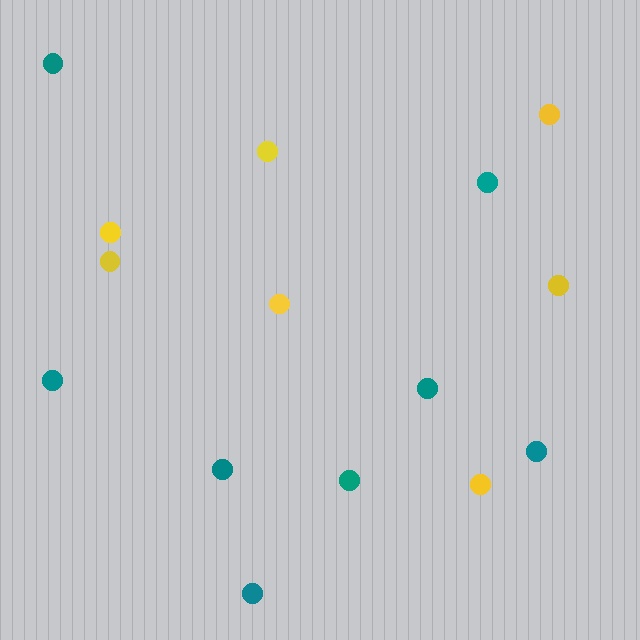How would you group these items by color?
There are 2 groups: one group of teal circles (8) and one group of yellow circles (7).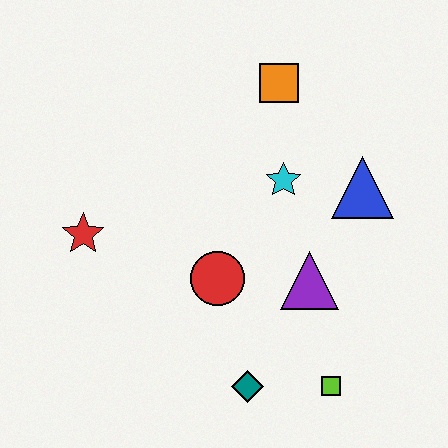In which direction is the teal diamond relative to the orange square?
The teal diamond is below the orange square.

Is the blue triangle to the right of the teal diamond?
Yes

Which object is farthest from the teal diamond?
The orange square is farthest from the teal diamond.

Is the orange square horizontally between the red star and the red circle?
No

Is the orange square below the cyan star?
No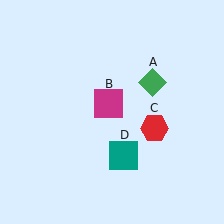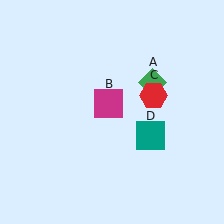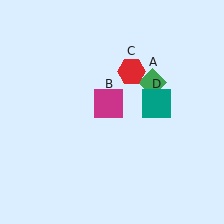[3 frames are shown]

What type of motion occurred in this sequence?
The red hexagon (object C), teal square (object D) rotated counterclockwise around the center of the scene.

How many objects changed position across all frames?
2 objects changed position: red hexagon (object C), teal square (object D).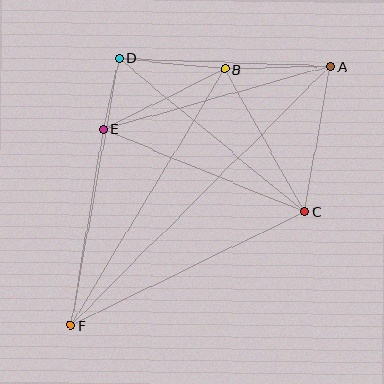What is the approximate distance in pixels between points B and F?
The distance between B and F is approximately 299 pixels.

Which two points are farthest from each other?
Points A and F are farthest from each other.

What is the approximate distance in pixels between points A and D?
The distance between A and D is approximately 212 pixels.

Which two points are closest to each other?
Points D and E are closest to each other.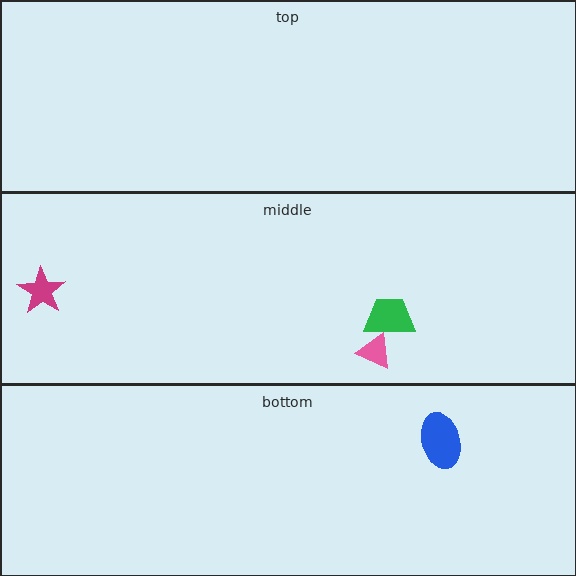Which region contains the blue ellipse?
The bottom region.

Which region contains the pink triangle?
The middle region.